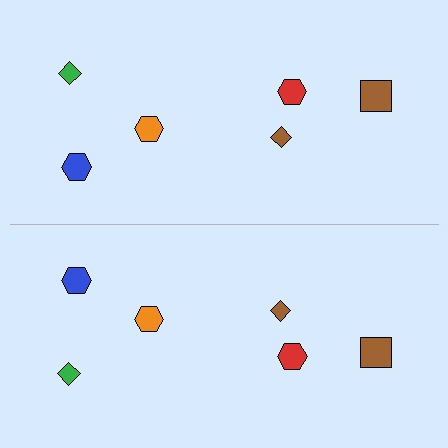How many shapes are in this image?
There are 12 shapes in this image.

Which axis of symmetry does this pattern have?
The pattern has a horizontal axis of symmetry running through the center of the image.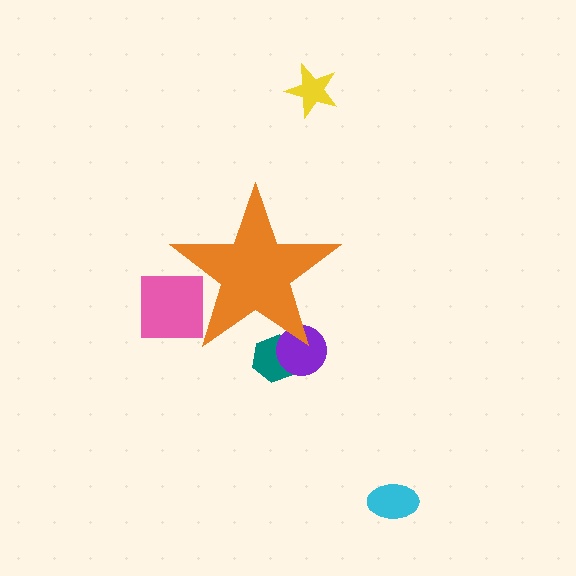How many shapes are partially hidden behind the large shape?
3 shapes are partially hidden.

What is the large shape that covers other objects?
An orange star.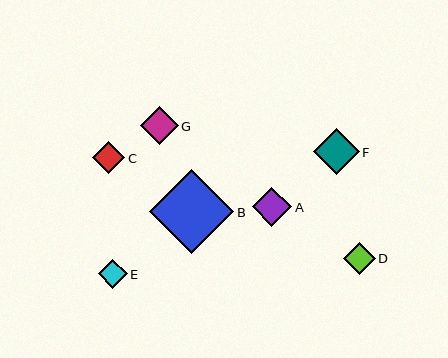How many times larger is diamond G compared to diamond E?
Diamond G is approximately 1.3 times the size of diamond E.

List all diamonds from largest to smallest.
From largest to smallest: B, F, A, G, C, D, E.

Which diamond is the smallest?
Diamond E is the smallest with a size of approximately 29 pixels.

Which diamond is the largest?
Diamond B is the largest with a size of approximately 84 pixels.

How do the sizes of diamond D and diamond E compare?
Diamond D and diamond E are approximately the same size.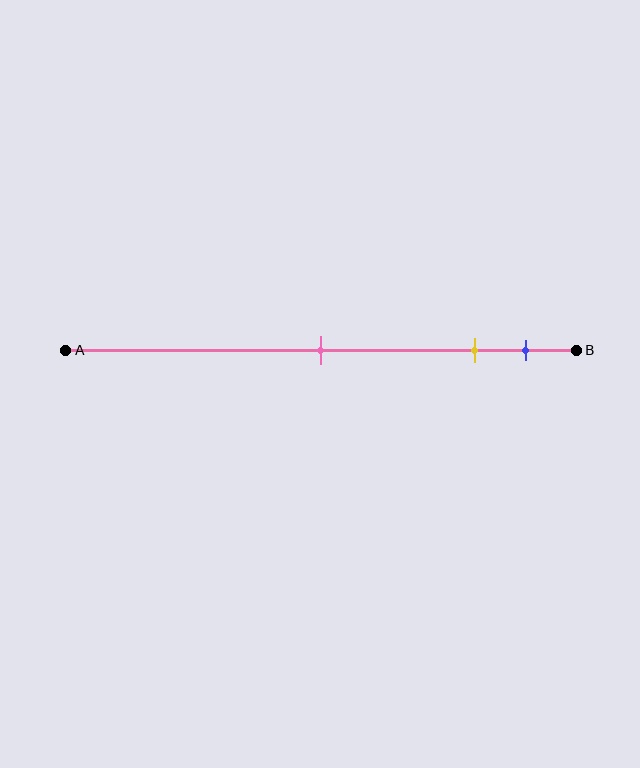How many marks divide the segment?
There are 3 marks dividing the segment.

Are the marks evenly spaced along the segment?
No, the marks are not evenly spaced.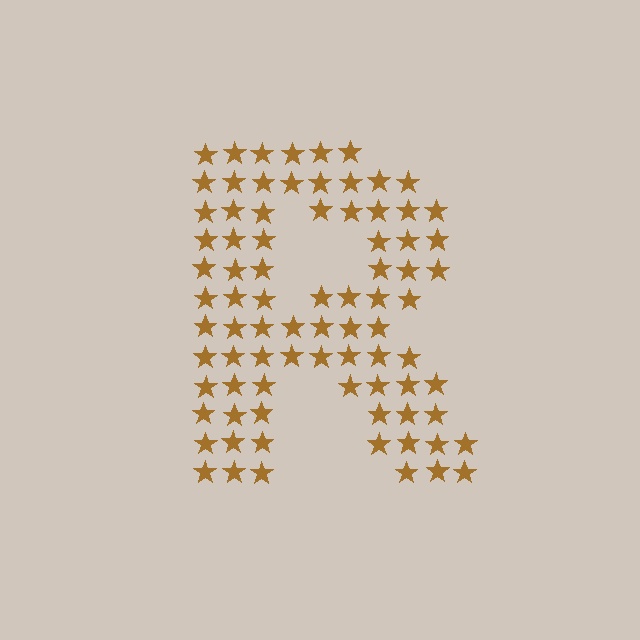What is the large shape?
The large shape is the letter R.